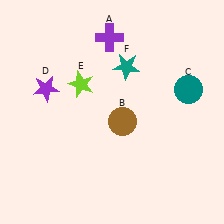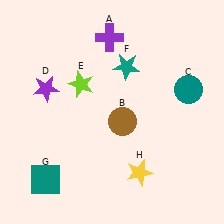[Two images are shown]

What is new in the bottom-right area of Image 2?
A yellow star (H) was added in the bottom-right area of Image 2.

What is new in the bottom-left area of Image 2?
A teal square (G) was added in the bottom-left area of Image 2.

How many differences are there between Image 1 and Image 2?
There are 2 differences between the two images.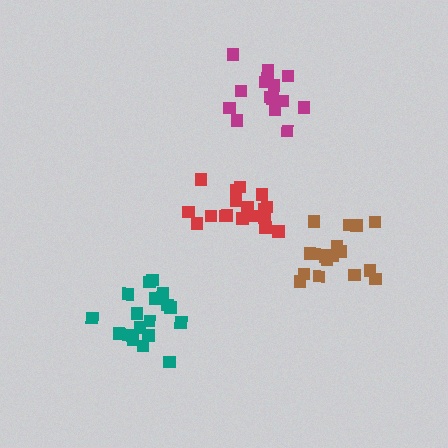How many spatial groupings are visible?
There are 4 spatial groupings.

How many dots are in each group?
Group 1: 15 dots, Group 2: 17 dots, Group 3: 19 dots, Group 4: 18 dots (69 total).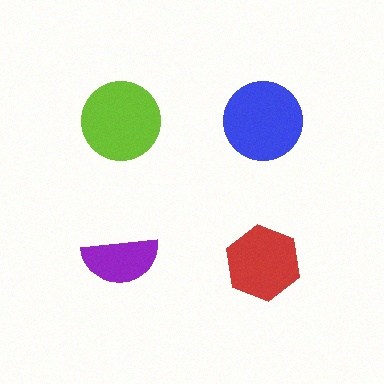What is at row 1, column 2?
A blue circle.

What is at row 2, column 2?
A red hexagon.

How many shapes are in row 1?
2 shapes.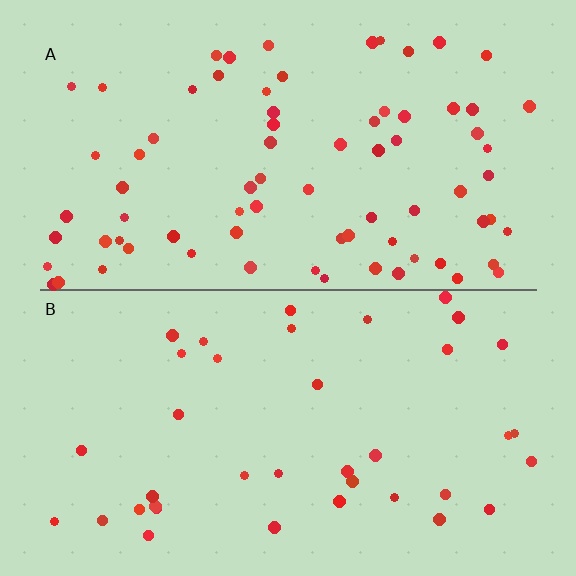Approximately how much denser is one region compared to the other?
Approximately 2.0× — region A over region B.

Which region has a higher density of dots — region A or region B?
A (the top).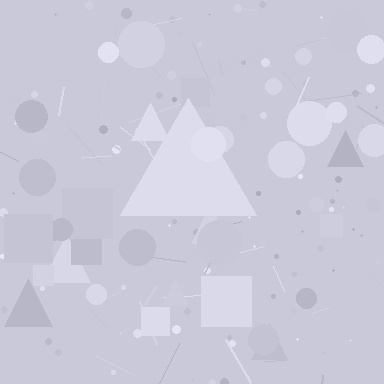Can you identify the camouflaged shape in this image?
The camouflaged shape is a triangle.